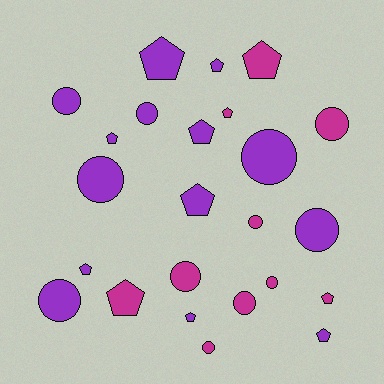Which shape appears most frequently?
Circle, with 12 objects.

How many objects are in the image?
There are 24 objects.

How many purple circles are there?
There are 6 purple circles.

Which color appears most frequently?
Purple, with 14 objects.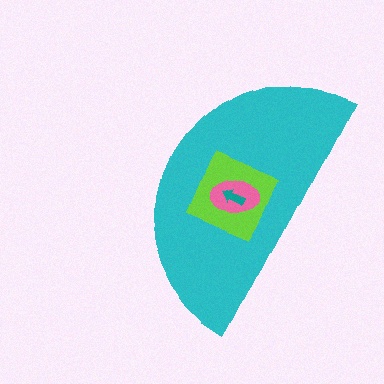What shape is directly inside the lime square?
The pink ellipse.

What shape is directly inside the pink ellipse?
The teal arrow.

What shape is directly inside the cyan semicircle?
The lime square.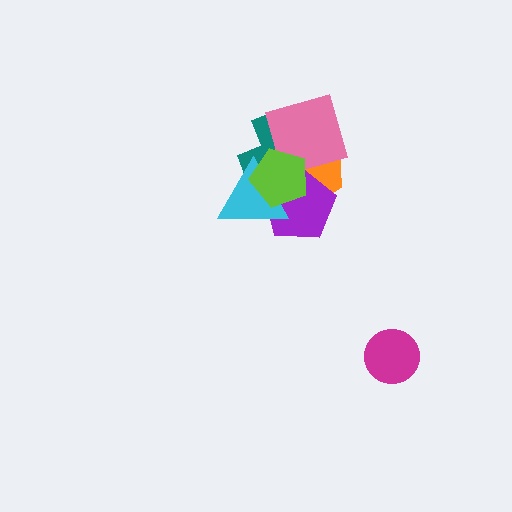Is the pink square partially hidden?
Yes, it is partially covered by another shape.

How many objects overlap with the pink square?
3 objects overlap with the pink square.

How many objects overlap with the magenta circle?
0 objects overlap with the magenta circle.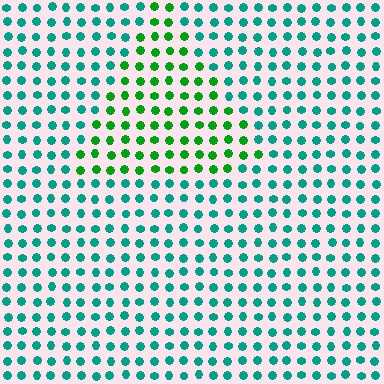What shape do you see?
I see a triangle.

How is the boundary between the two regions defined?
The boundary is defined purely by a slight shift in hue (about 44 degrees). Spacing, size, and orientation are identical on both sides.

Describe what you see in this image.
The image is filled with small teal elements in a uniform arrangement. A triangle-shaped region is visible where the elements are tinted to a slightly different hue, forming a subtle color boundary.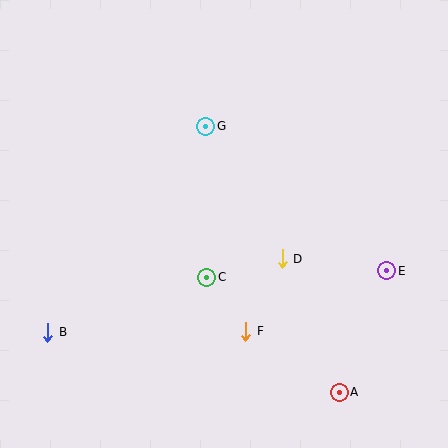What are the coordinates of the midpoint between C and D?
The midpoint between C and D is at (245, 268).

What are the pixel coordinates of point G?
Point G is at (206, 126).